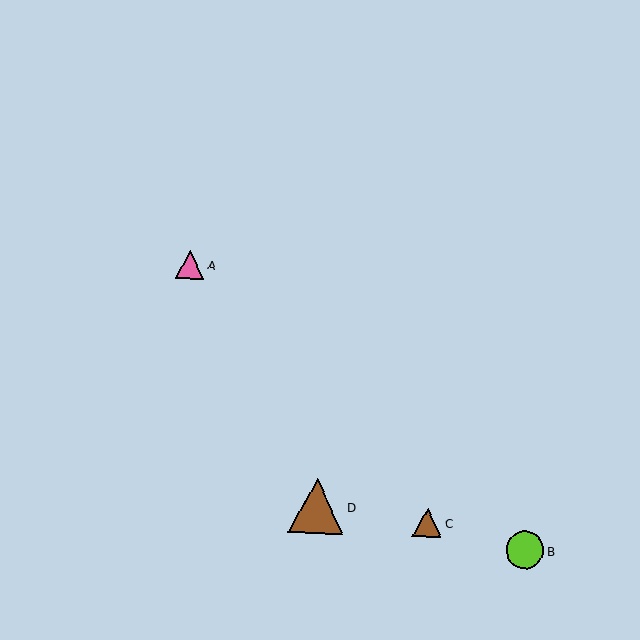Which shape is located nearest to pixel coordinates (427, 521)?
The brown triangle (labeled C) at (427, 523) is nearest to that location.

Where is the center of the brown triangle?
The center of the brown triangle is at (317, 506).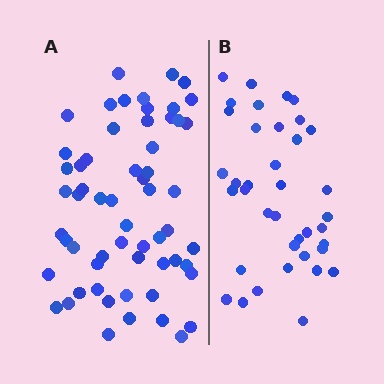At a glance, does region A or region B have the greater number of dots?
Region A (the left region) has more dots.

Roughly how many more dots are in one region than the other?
Region A has approximately 20 more dots than region B.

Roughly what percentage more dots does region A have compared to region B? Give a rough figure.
About 55% more.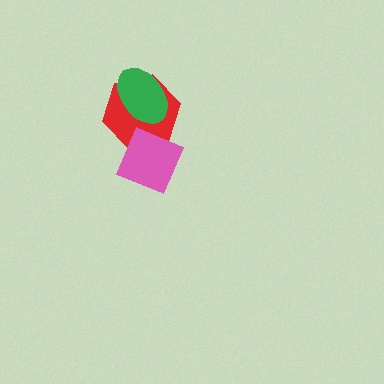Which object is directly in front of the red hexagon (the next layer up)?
The green ellipse is directly in front of the red hexagon.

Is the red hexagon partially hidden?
Yes, it is partially covered by another shape.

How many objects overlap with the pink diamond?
1 object overlaps with the pink diamond.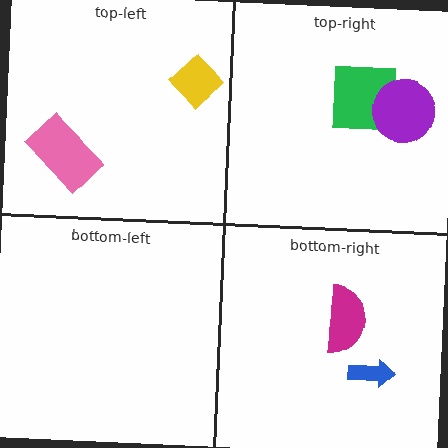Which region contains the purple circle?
The top-right region.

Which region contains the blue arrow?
The bottom-right region.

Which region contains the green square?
The top-right region.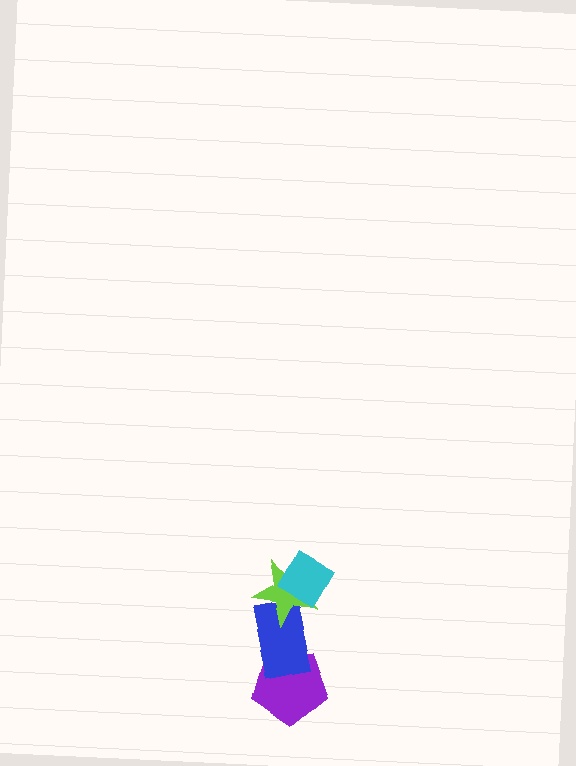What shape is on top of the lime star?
The cyan diamond is on top of the lime star.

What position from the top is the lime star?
The lime star is 2nd from the top.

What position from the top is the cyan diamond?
The cyan diamond is 1st from the top.